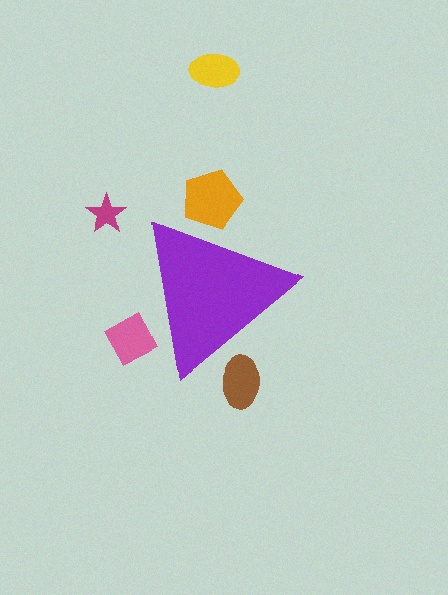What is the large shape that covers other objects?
A purple triangle.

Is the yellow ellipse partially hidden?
No, the yellow ellipse is fully visible.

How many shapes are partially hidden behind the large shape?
3 shapes are partially hidden.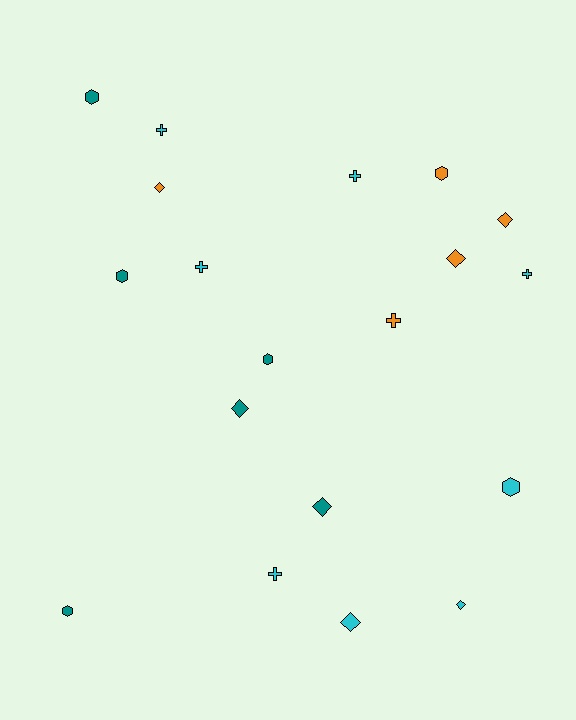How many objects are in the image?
There are 19 objects.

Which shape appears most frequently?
Diamond, with 7 objects.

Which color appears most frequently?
Cyan, with 8 objects.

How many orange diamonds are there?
There are 3 orange diamonds.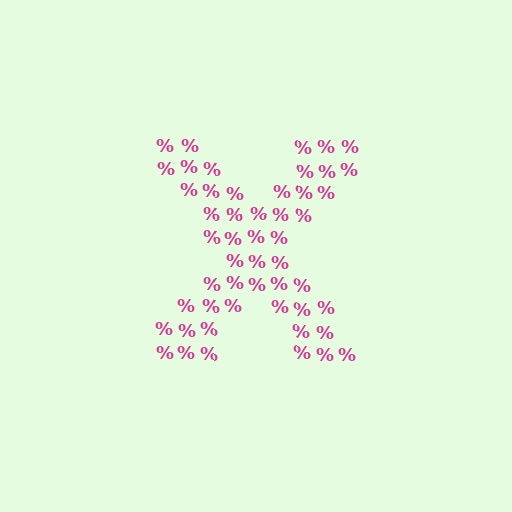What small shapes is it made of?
It is made of small percent signs.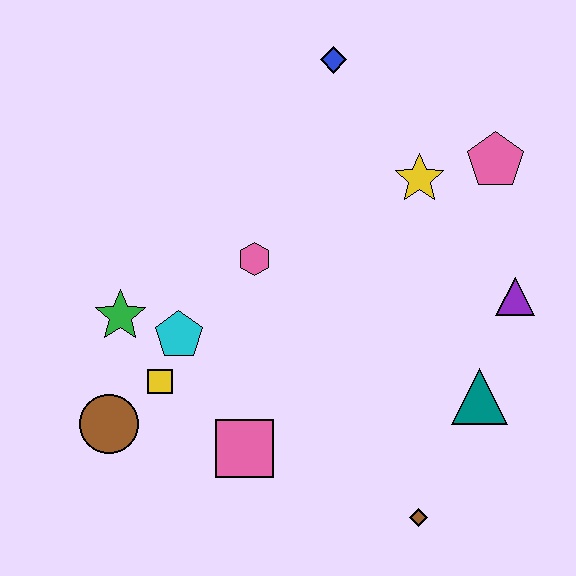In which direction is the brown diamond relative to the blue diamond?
The brown diamond is below the blue diamond.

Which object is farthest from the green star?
The pink pentagon is farthest from the green star.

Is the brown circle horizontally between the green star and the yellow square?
No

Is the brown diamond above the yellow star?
No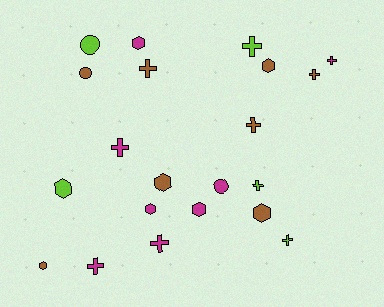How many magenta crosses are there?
There are 4 magenta crosses.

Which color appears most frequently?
Brown, with 8 objects.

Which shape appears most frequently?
Cross, with 10 objects.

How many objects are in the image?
There are 21 objects.